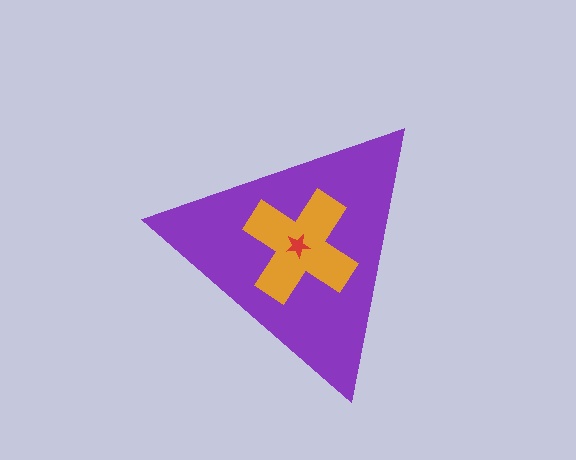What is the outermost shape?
The purple triangle.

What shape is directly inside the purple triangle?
The orange cross.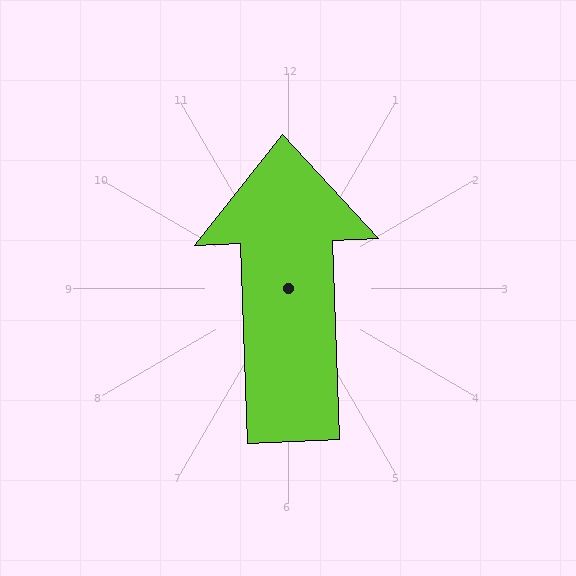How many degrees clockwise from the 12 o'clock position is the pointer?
Approximately 358 degrees.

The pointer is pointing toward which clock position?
Roughly 12 o'clock.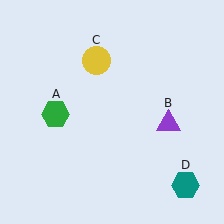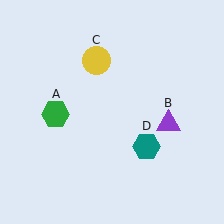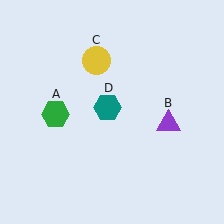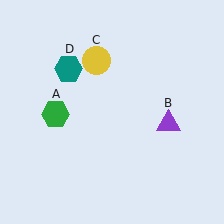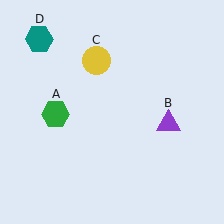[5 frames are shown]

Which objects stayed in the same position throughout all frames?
Green hexagon (object A) and purple triangle (object B) and yellow circle (object C) remained stationary.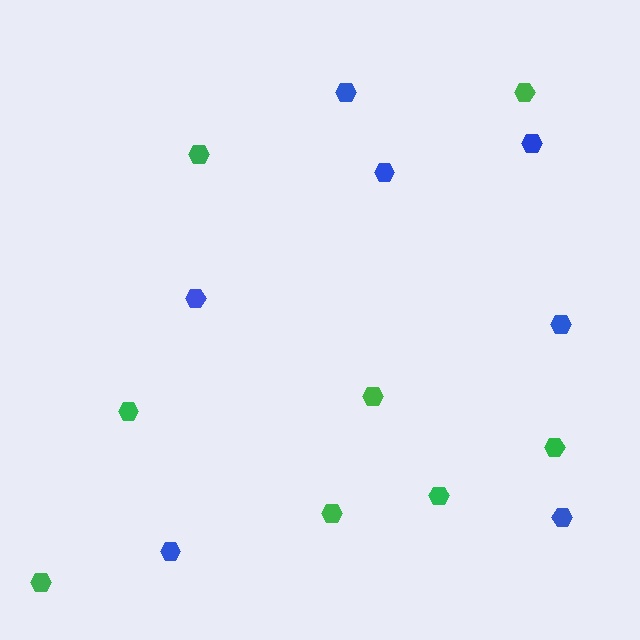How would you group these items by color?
There are 2 groups: one group of green hexagons (8) and one group of blue hexagons (7).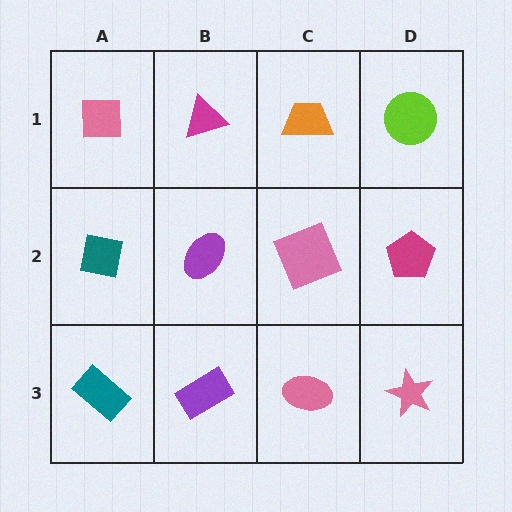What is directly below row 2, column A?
A teal rectangle.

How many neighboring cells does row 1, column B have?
3.